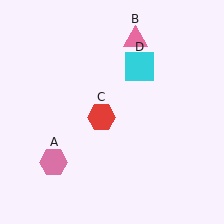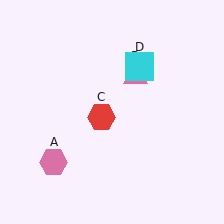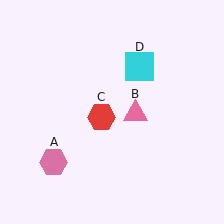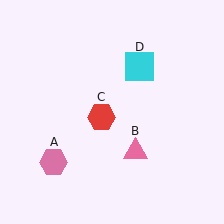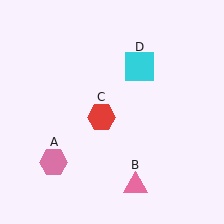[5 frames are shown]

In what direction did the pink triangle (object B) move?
The pink triangle (object B) moved down.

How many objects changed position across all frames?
1 object changed position: pink triangle (object B).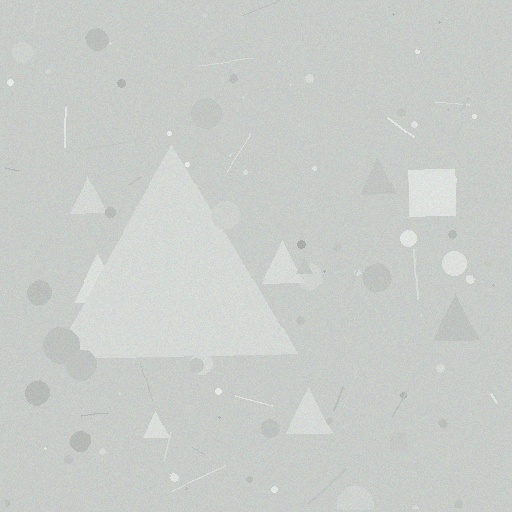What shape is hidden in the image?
A triangle is hidden in the image.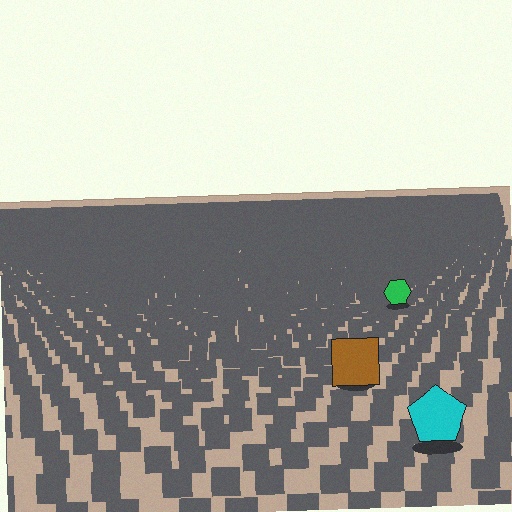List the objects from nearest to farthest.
From nearest to farthest: the cyan pentagon, the brown square, the green hexagon.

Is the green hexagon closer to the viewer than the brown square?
No. The brown square is closer — you can tell from the texture gradient: the ground texture is coarser near it.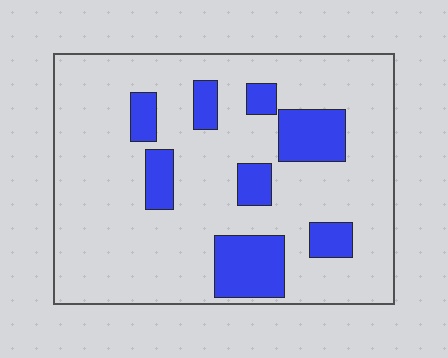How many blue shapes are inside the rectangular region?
8.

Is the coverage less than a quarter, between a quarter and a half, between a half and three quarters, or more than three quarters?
Less than a quarter.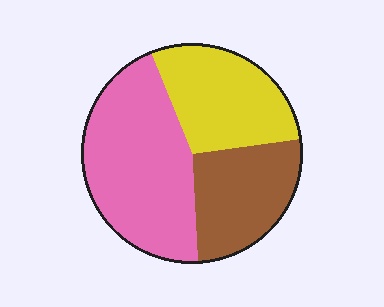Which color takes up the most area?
Pink, at roughly 45%.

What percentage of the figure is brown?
Brown covers 26% of the figure.